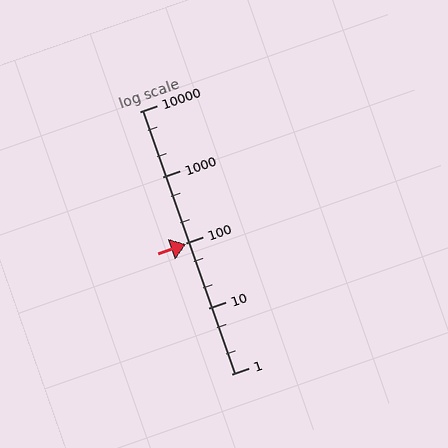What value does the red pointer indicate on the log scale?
The pointer indicates approximately 95.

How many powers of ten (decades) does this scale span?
The scale spans 4 decades, from 1 to 10000.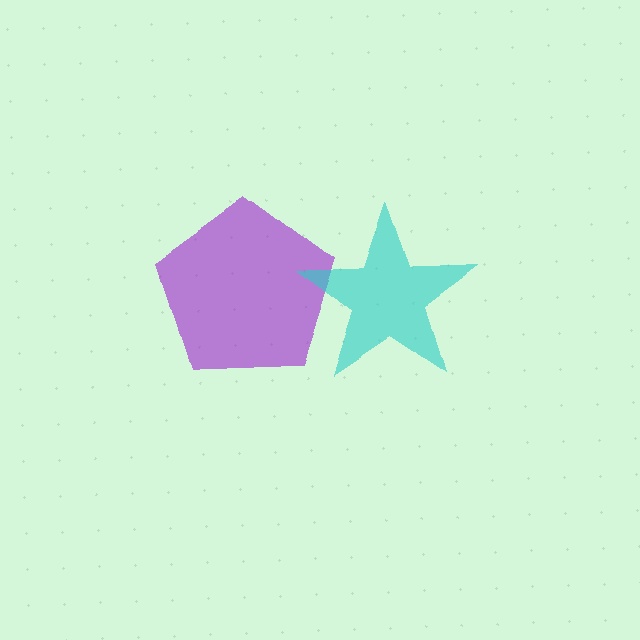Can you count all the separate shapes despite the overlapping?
Yes, there are 2 separate shapes.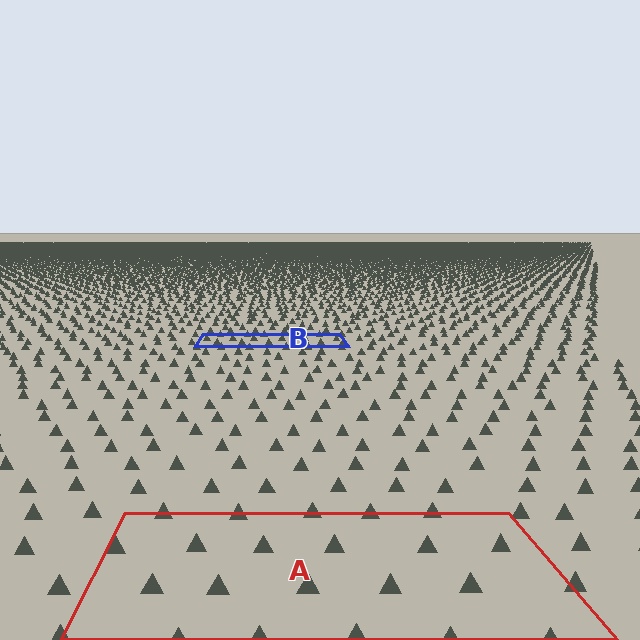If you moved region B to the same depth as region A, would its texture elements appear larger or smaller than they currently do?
They would appear larger. At a closer depth, the same texture elements are projected at a bigger on-screen size.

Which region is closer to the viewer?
Region A is closer. The texture elements there are larger and more spread out.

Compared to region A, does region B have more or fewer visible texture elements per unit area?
Region B has more texture elements per unit area — they are packed more densely because it is farther away.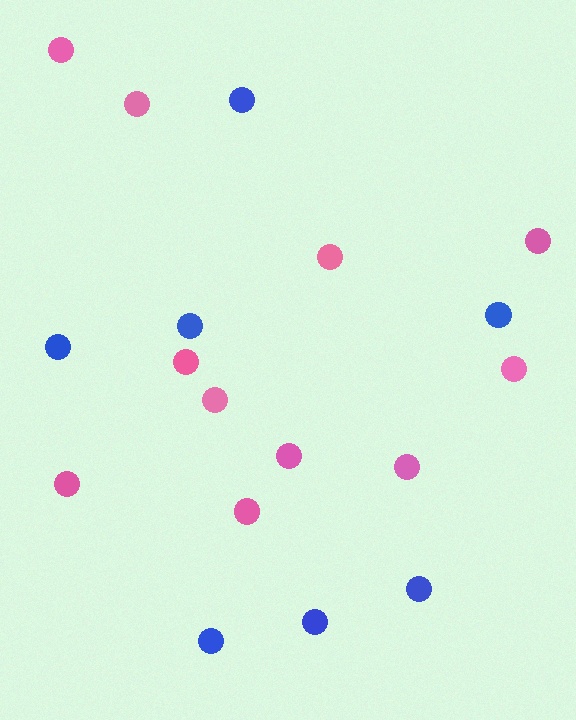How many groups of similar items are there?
There are 2 groups: one group of blue circles (7) and one group of pink circles (11).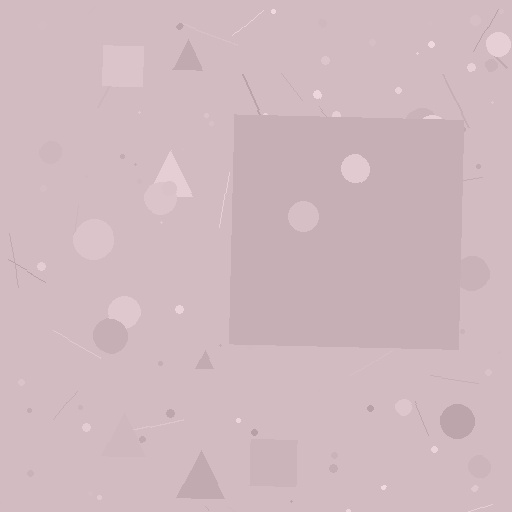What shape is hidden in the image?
A square is hidden in the image.